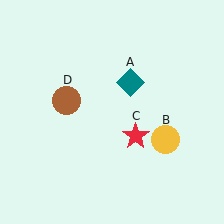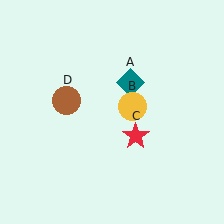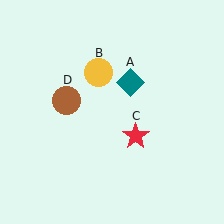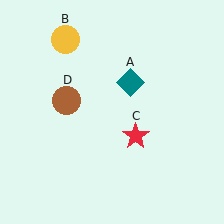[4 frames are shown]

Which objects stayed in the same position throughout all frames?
Teal diamond (object A) and red star (object C) and brown circle (object D) remained stationary.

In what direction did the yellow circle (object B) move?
The yellow circle (object B) moved up and to the left.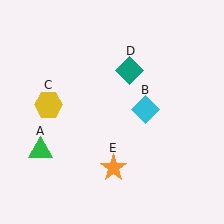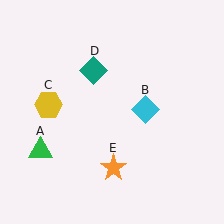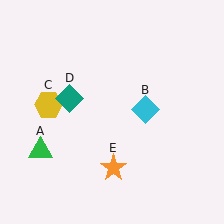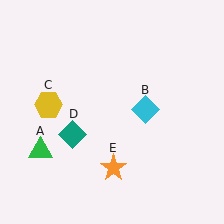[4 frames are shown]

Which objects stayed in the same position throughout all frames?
Green triangle (object A) and cyan diamond (object B) and yellow hexagon (object C) and orange star (object E) remained stationary.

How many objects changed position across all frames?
1 object changed position: teal diamond (object D).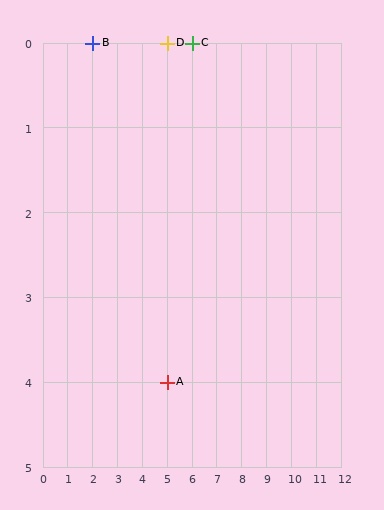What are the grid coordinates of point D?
Point D is at grid coordinates (5, 0).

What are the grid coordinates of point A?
Point A is at grid coordinates (5, 4).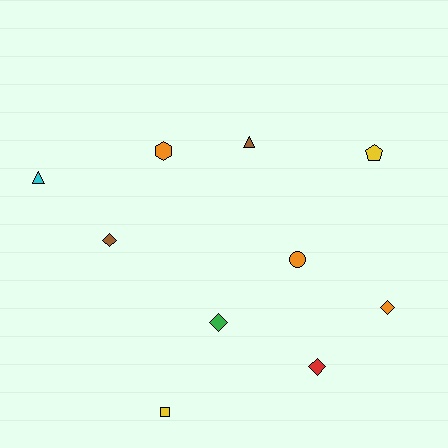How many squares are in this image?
There is 1 square.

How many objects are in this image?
There are 10 objects.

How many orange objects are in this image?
There are 3 orange objects.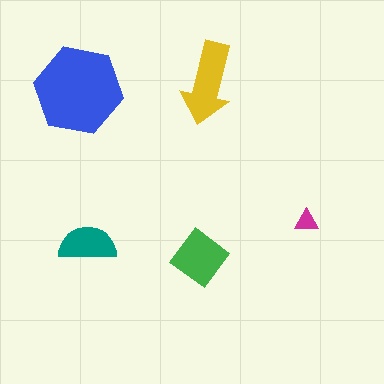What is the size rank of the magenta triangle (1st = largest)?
5th.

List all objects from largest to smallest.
The blue hexagon, the yellow arrow, the green diamond, the teal semicircle, the magenta triangle.